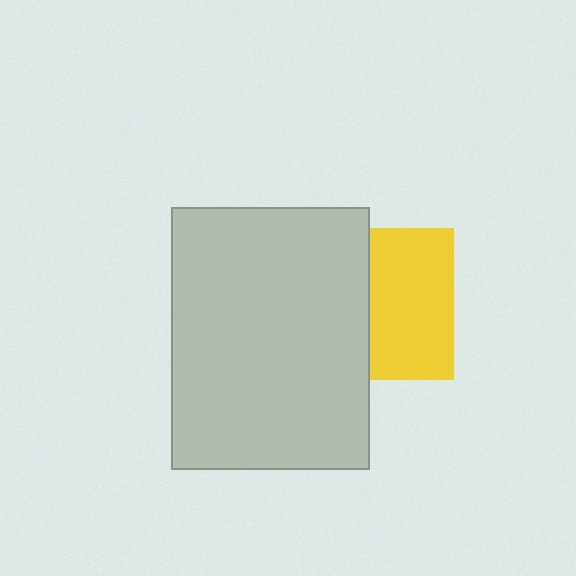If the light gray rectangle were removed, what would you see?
You would see the complete yellow square.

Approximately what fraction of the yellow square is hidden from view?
Roughly 45% of the yellow square is hidden behind the light gray rectangle.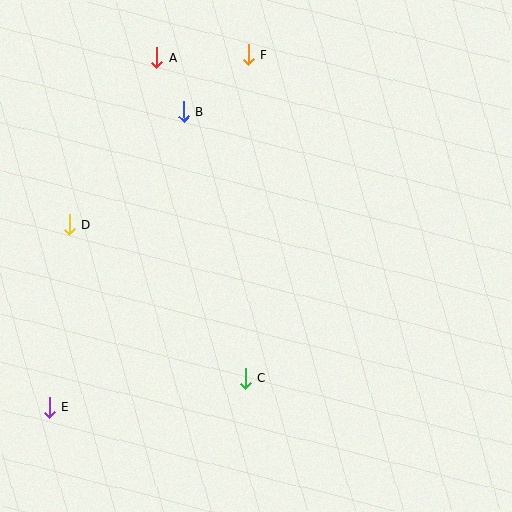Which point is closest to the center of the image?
Point C at (245, 378) is closest to the center.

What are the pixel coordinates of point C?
Point C is at (245, 378).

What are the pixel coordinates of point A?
Point A is at (156, 58).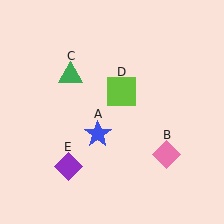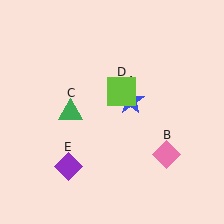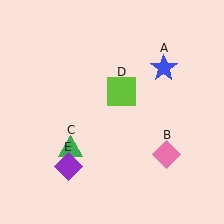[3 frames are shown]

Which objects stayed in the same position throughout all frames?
Pink diamond (object B) and lime square (object D) and purple diamond (object E) remained stationary.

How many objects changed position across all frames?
2 objects changed position: blue star (object A), green triangle (object C).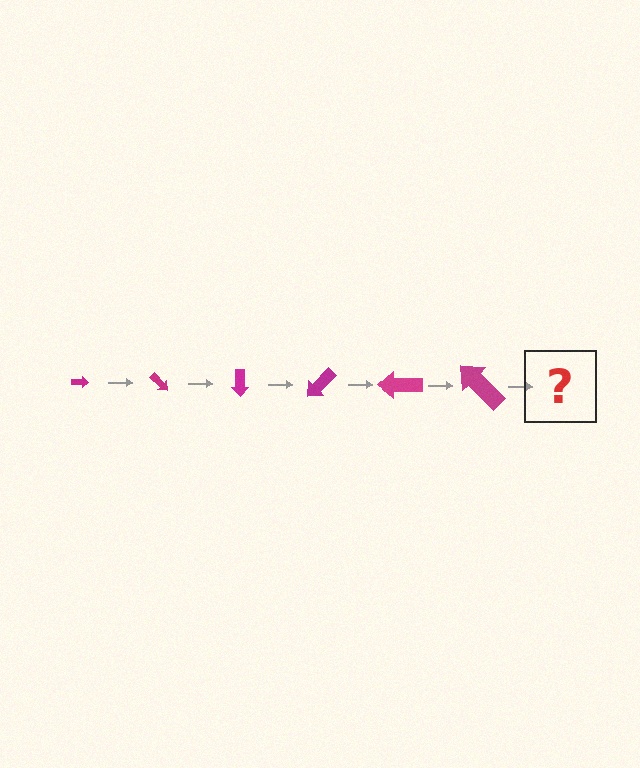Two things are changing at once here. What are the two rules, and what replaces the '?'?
The two rules are that the arrow grows larger each step and it rotates 45 degrees each step. The '?' should be an arrow, larger than the previous one and rotated 270 degrees from the start.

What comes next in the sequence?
The next element should be an arrow, larger than the previous one and rotated 270 degrees from the start.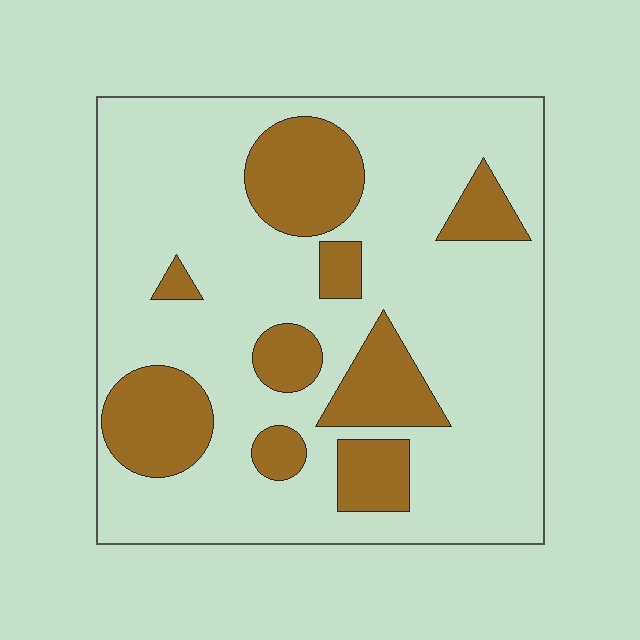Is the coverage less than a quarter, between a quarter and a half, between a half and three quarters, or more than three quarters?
Less than a quarter.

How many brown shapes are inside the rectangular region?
9.